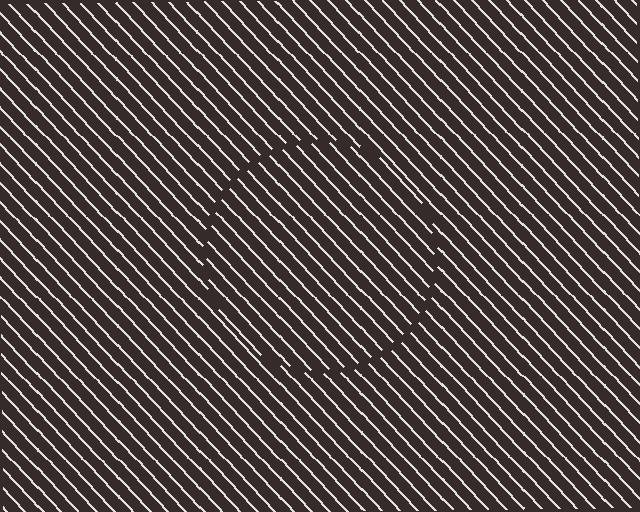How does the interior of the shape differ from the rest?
The interior of the shape contains the same grating, shifted by half a period — the contour is defined by the phase discontinuity where line-ends from the inner and outer gratings abut.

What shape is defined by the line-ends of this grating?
An illusory circle. The interior of the shape contains the same grating, shifted by half a period — the contour is defined by the phase discontinuity where line-ends from the inner and outer gratings abut.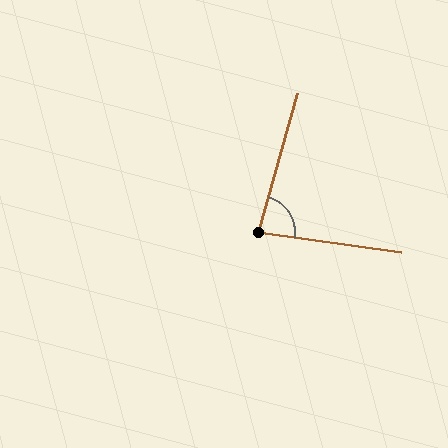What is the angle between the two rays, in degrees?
Approximately 82 degrees.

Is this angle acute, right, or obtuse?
It is acute.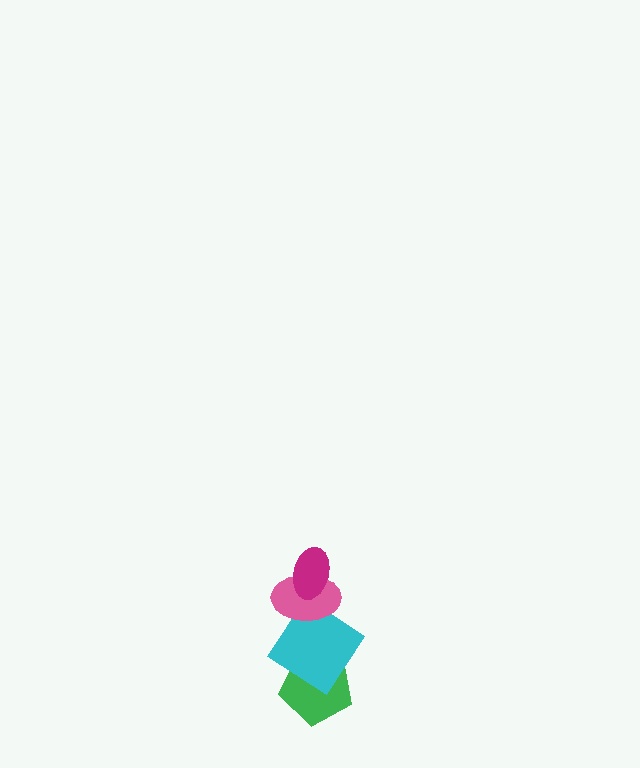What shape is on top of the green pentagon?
The cyan diamond is on top of the green pentagon.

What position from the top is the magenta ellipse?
The magenta ellipse is 1st from the top.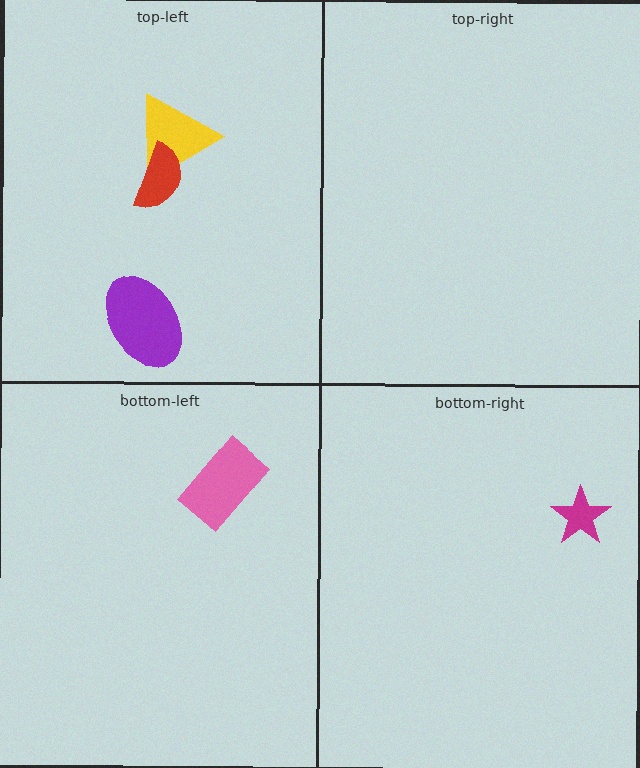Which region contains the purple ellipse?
The top-left region.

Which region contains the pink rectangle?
The bottom-left region.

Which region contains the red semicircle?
The top-left region.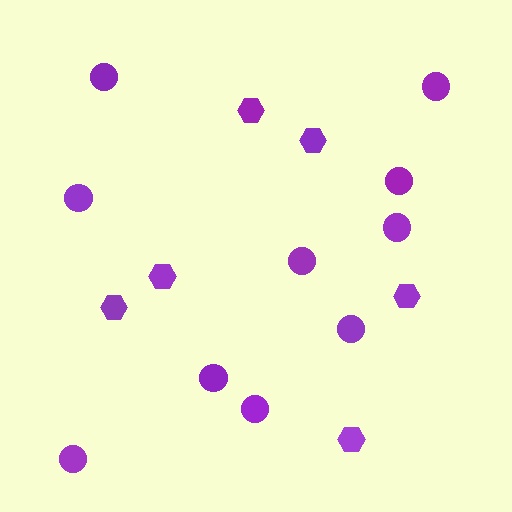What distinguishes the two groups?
There are 2 groups: one group of circles (10) and one group of hexagons (6).